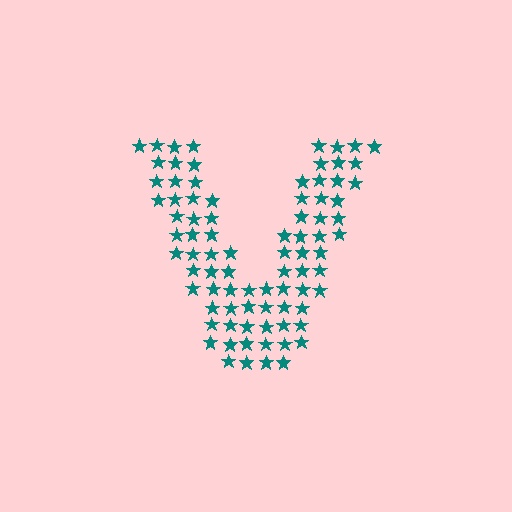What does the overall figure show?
The overall figure shows the letter V.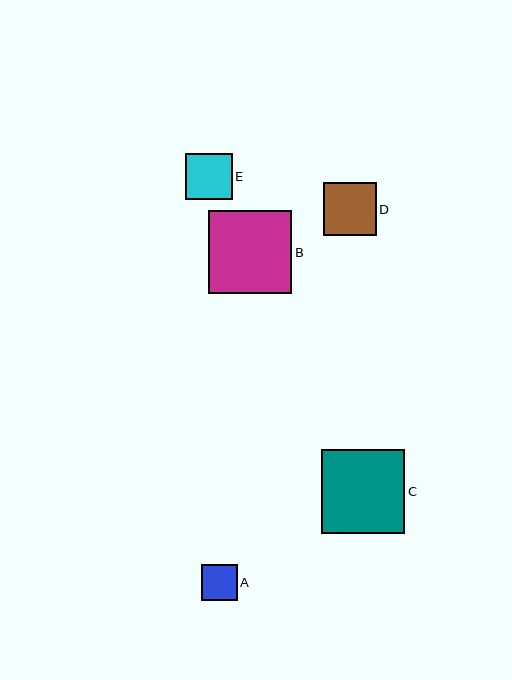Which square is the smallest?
Square A is the smallest with a size of approximately 36 pixels.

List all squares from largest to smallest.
From largest to smallest: C, B, D, E, A.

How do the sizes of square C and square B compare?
Square C and square B are approximately the same size.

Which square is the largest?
Square C is the largest with a size of approximately 84 pixels.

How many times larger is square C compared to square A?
Square C is approximately 2.3 times the size of square A.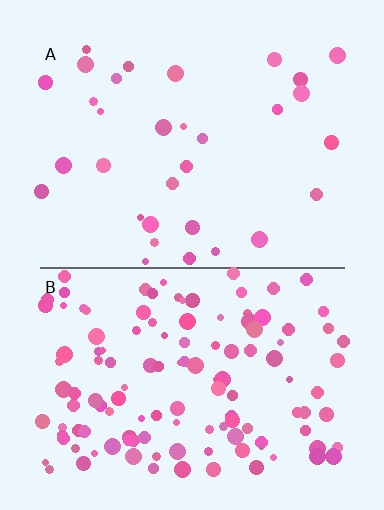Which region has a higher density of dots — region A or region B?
B (the bottom).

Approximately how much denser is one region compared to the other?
Approximately 4.0× — region B over region A.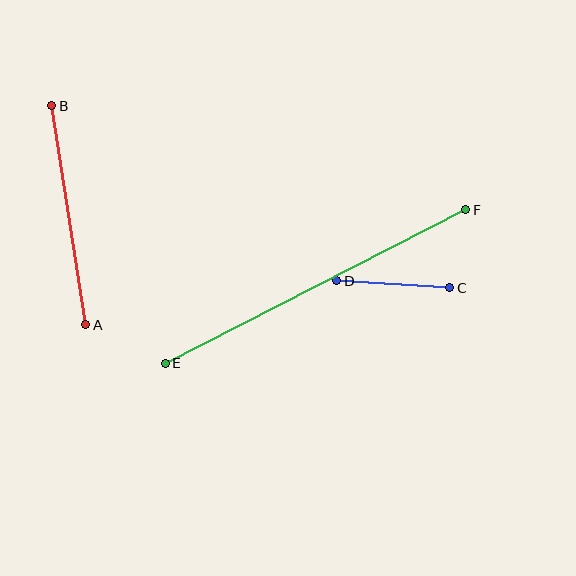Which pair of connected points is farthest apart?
Points E and F are farthest apart.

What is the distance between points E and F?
The distance is approximately 338 pixels.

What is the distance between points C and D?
The distance is approximately 113 pixels.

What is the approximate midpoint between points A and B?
The midpoint is at approximately (69, 215) pixels.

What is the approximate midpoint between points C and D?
The midpoint is at approximately (393, 284) pixels.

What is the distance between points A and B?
The distance is approximately 222 pixels.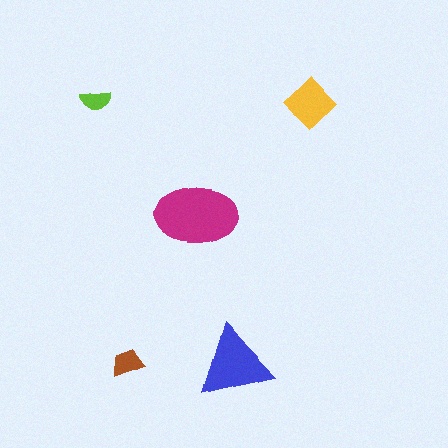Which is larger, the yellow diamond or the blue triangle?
The blue triangle.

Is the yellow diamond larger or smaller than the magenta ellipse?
Smaller.